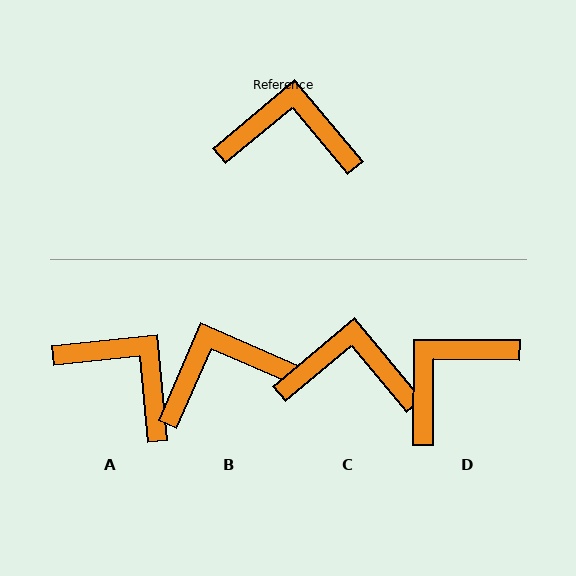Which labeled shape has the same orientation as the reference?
C.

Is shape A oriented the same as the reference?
No, it is off by about 34 degrees.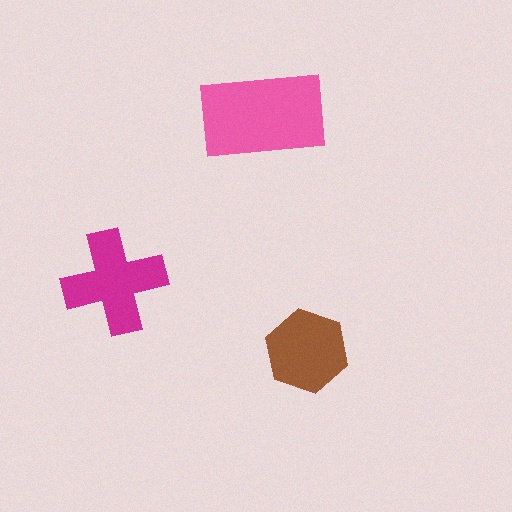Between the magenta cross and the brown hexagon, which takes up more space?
The magenta cross.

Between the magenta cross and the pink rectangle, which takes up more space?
The pink rectangle.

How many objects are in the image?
There are 3 objects in the image.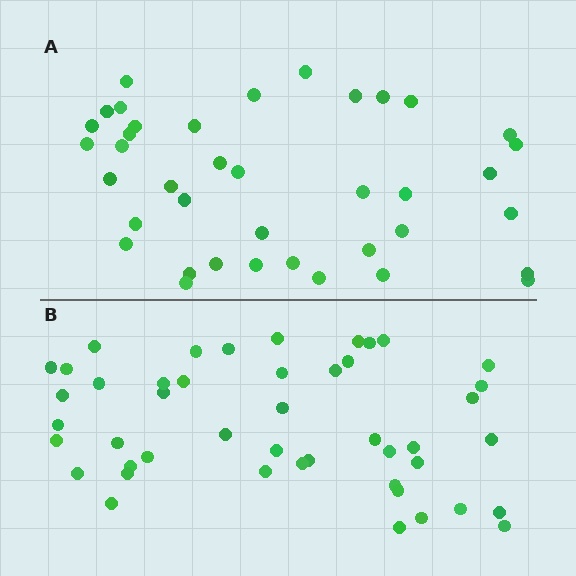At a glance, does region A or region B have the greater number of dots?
Region B (the bottom region) has more dots.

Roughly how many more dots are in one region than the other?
Region B has roughly 8 or so more dots than region A.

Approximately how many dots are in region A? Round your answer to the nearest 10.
About 40 dots. (The exact count is 39, which rounds to 40.)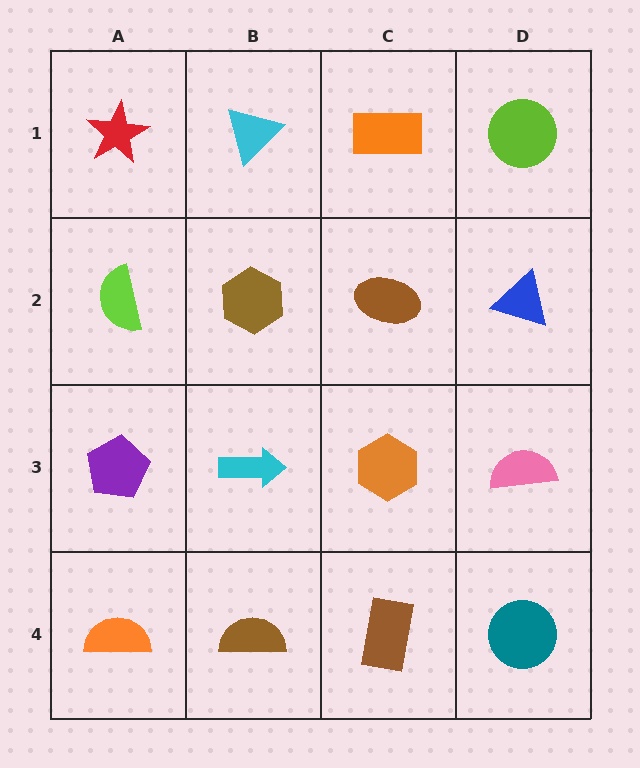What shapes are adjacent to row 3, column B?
A brown hexagon (row 2, column B), a brown semicircle (row 4, column B), a purple pentagon (row 3, column A), an orange hexagon (row 3, column C).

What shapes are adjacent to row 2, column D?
A lime circle (row 1, column D), a pink semicircle (row 3, column D), a brown ellipse (row 2, column C).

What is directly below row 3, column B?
A brown semicircle.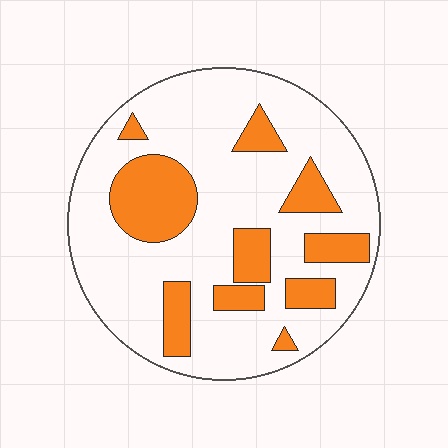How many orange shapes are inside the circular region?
10.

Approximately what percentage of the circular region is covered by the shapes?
Approximately 25%.